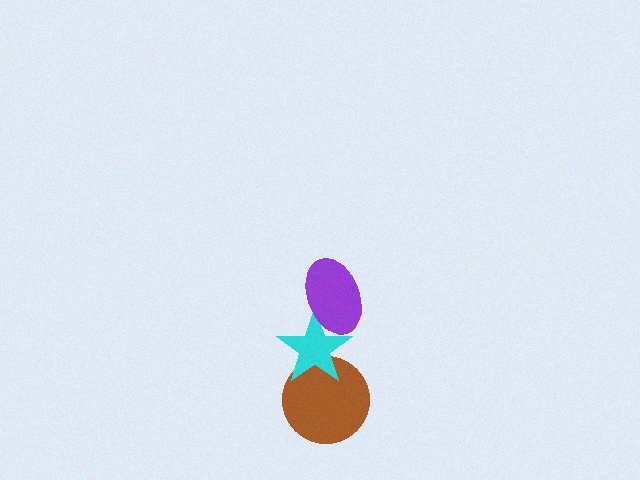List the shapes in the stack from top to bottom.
From top to bottom: the purple ellipse, the cyan star, the brown circle.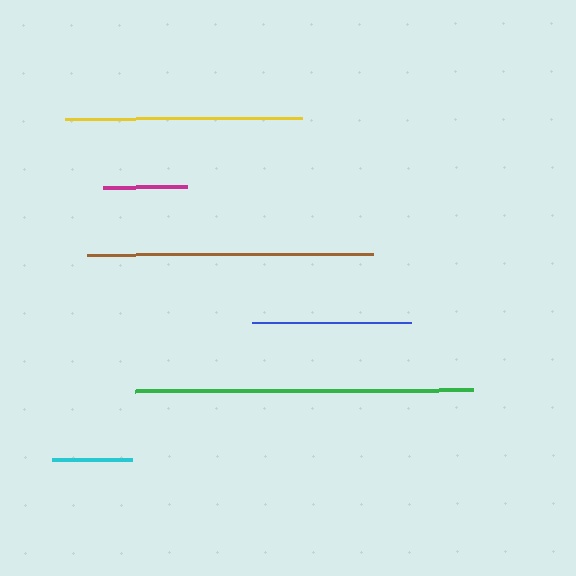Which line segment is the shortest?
The cyan line is the shortest at approximately 80 pixels.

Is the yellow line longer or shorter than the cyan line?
The yellow line is longer than the cyan line.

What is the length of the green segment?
The green segment is approximately 338 pixels long.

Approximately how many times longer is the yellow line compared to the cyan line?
The yellow line is approximately 3.0 times the length of the cyan line.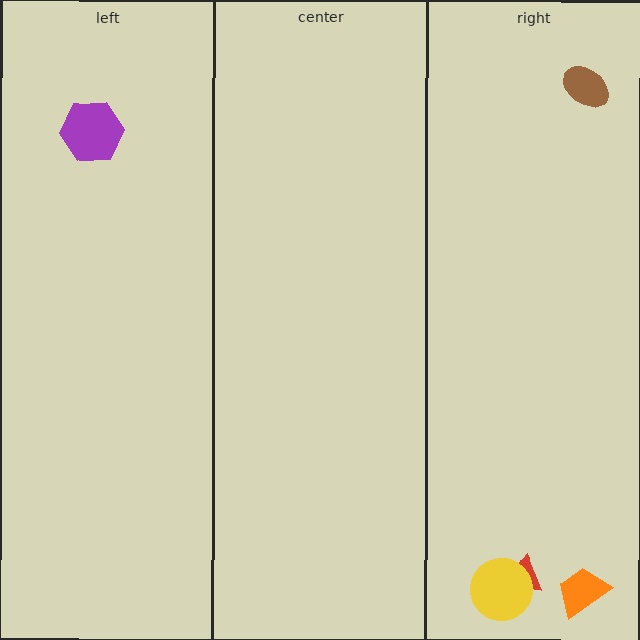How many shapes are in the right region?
4.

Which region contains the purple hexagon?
The left region.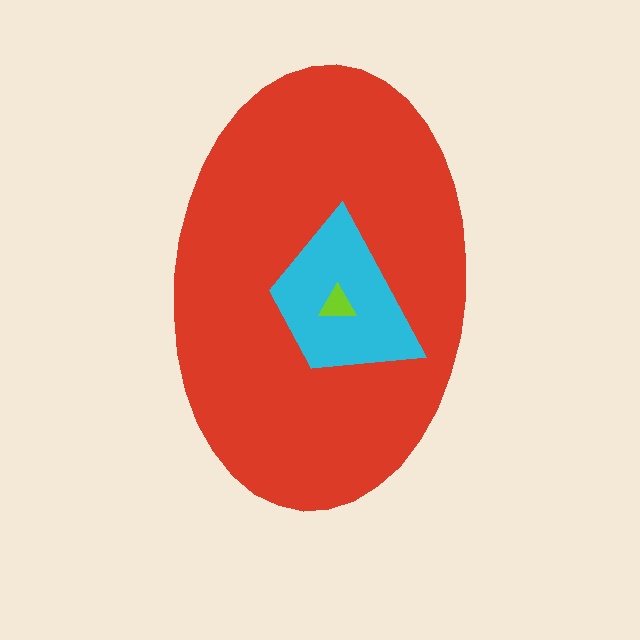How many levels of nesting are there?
3.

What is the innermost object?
The lime triangle.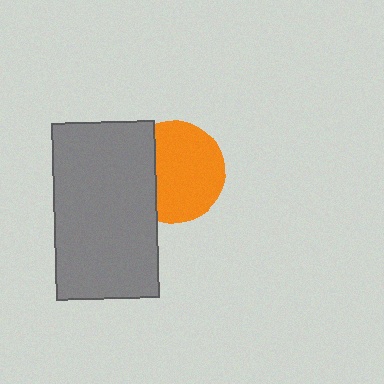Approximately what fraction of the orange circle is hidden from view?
Roughly 30% of the orange circle is hidden behind the gray rectangle.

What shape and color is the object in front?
The object in front is a gray rectangle.